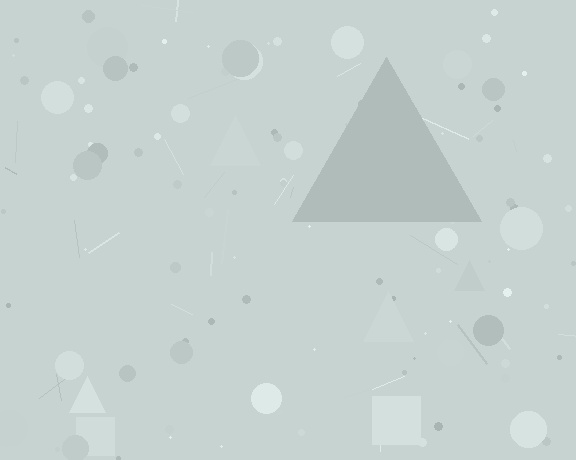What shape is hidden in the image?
A triangle is hidden in the image.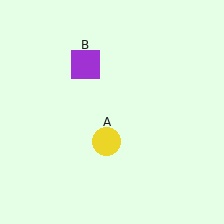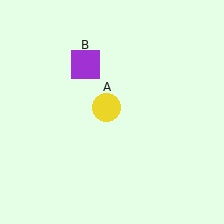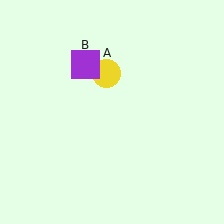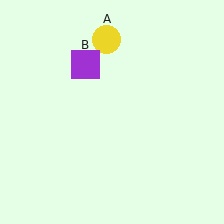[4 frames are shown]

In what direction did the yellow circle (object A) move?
The yellow circle (object A) moved up.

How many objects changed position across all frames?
1 object changed position: yellow circle (object A).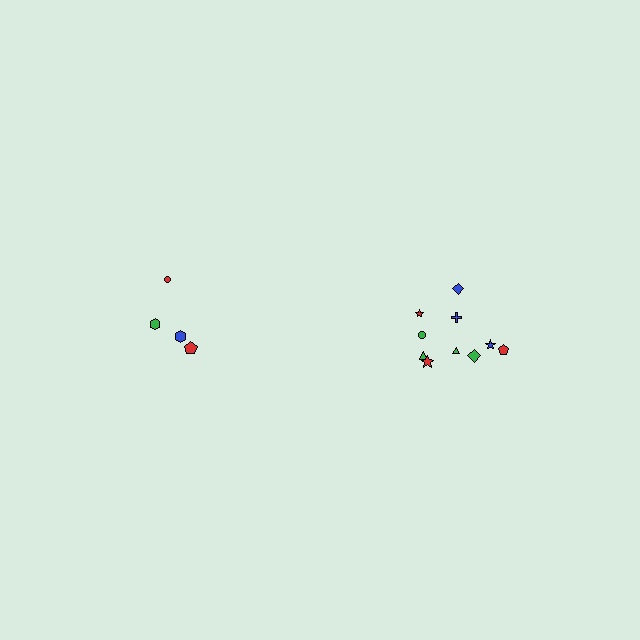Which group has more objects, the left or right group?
The right group.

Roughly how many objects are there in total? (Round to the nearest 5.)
Roughly 15 objects in total.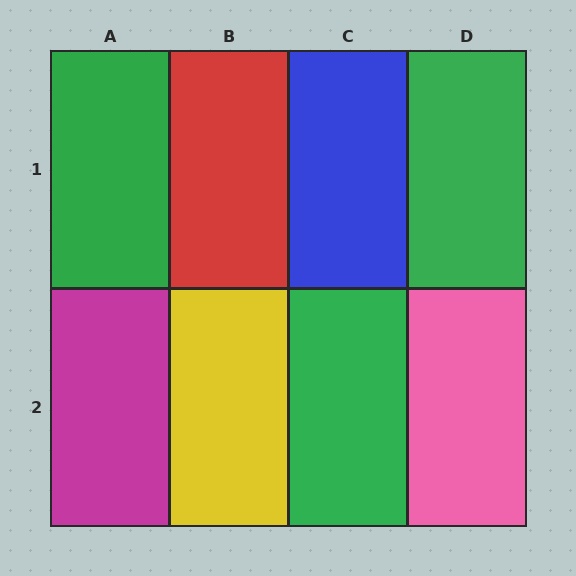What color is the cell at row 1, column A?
Green.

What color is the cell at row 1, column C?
Blue.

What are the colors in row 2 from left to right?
Magenta, yellow, green, pink.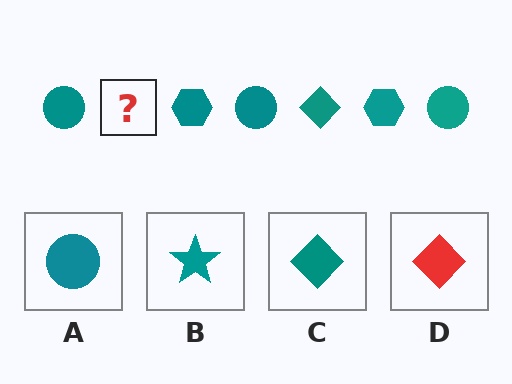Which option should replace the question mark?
Option C.